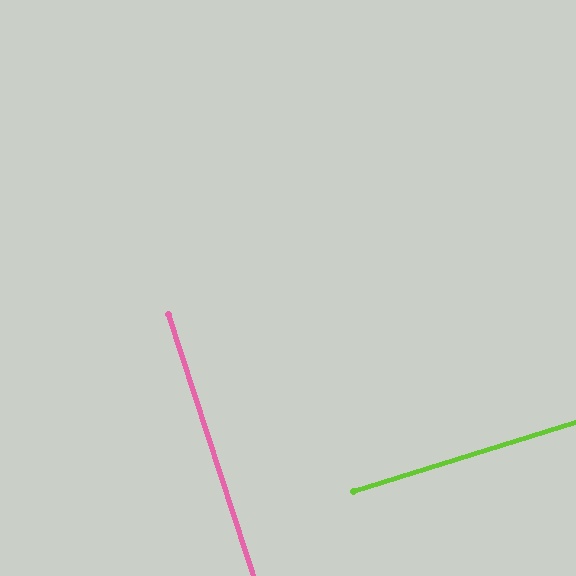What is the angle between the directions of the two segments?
Approximately 89 degrees.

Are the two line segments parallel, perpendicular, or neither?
Perpendicular — they meet at approximately 89°.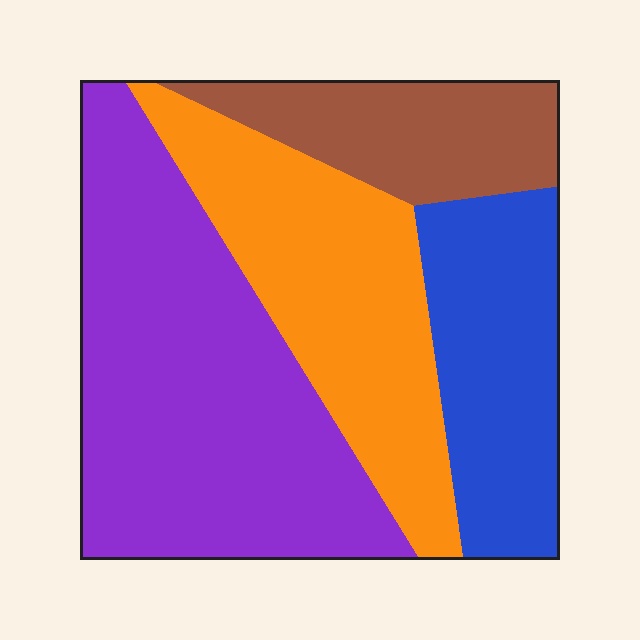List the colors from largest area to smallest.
From largest to smallest: purple, orange, blue, brown.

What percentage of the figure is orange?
Orange covers 26% of the figure.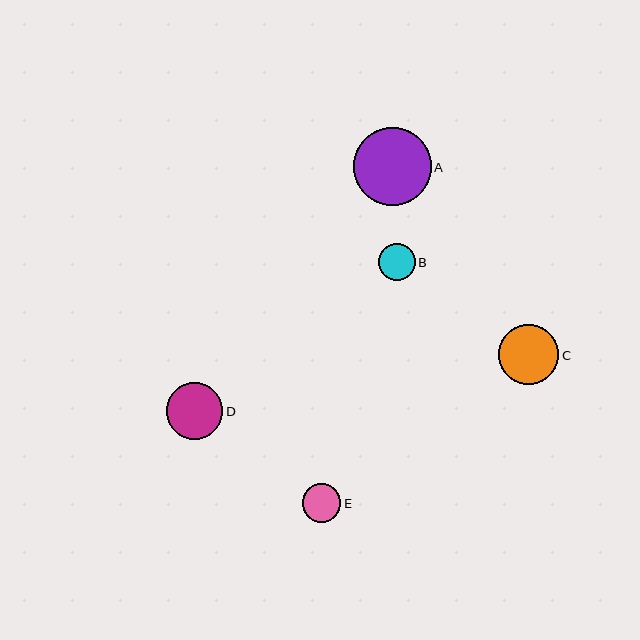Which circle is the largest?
Circle A is the largest with a size of approximately 78 pixels.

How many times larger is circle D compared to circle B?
Circle D is approximately 1.5 times the size of circle B.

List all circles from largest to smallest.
From largest to smallest: A, C, D, E, B.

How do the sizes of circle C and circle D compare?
Circle C and circle D are approximately the same size.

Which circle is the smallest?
Circle B is the smallest with a size of approximately 37 pixels.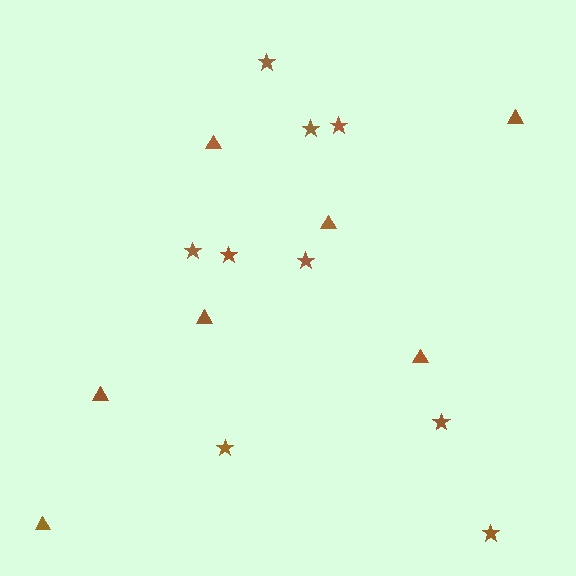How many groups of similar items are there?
There are 2 groups: one group of triangles (7) and one group of stars (9).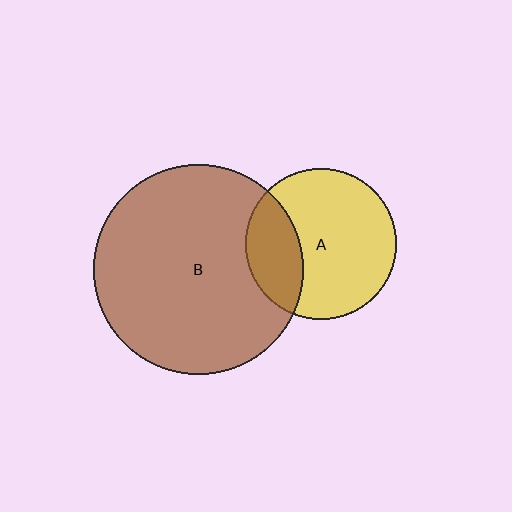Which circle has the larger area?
Circle B (brown).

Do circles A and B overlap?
Yes.